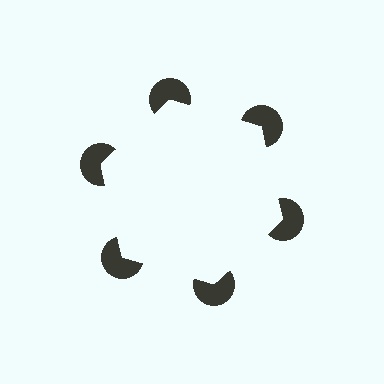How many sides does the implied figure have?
6 sides.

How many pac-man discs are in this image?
There are 6 — one at each vertex of the illusory hexagon.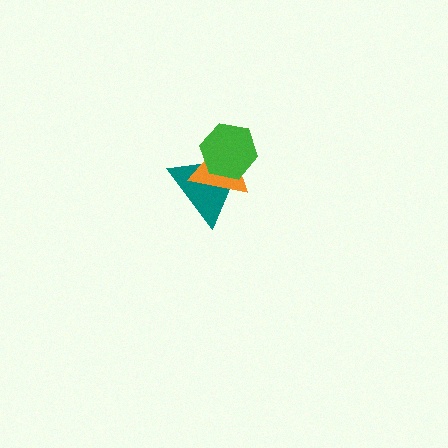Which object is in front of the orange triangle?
The green hexagon is in front of the orange triangle.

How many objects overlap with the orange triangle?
2 objects overlap with the orange triangle.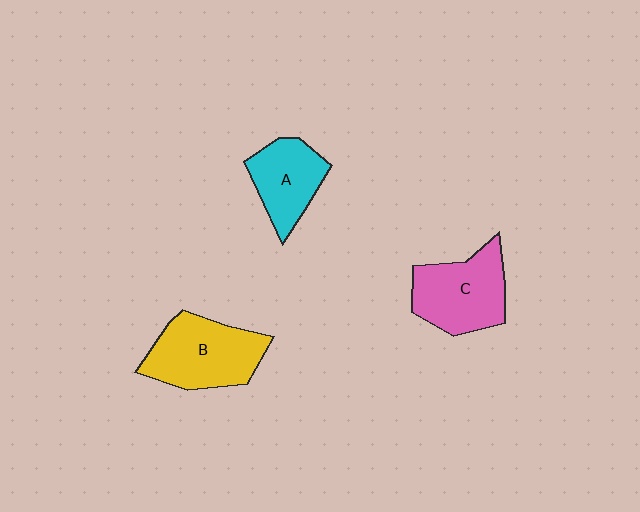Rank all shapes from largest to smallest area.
From largest to smallest: B (yellow), C (pink), A (cyan).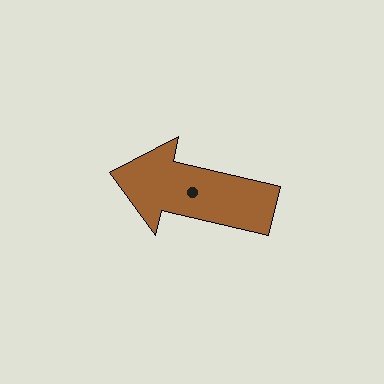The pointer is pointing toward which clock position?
Roughly 9 o'clock.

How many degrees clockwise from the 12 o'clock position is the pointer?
Approximately 283 degrees.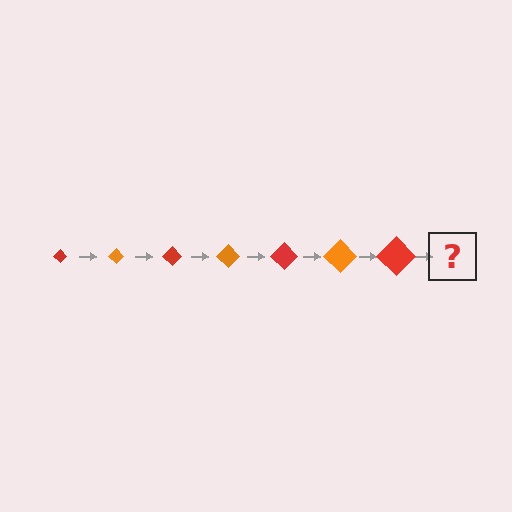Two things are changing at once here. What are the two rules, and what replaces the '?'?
The two rules are that the diamond grows larger each step and the color cycles through red and orange. The '?' should be an orange diamond, larger than the previous one.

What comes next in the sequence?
The next element should be an orange diamond, larger than the previous one.